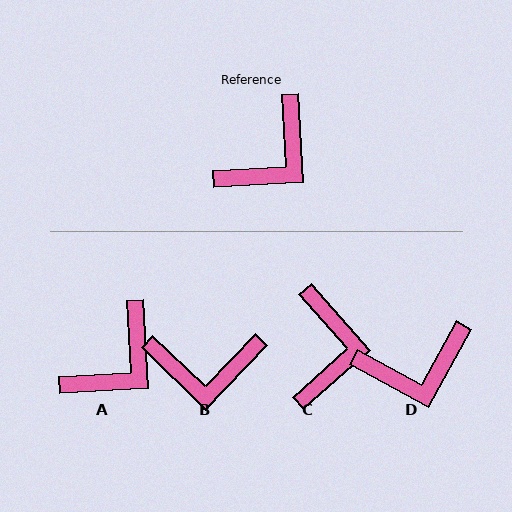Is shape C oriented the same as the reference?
No, it is off by about 38 degrees.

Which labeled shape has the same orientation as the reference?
A.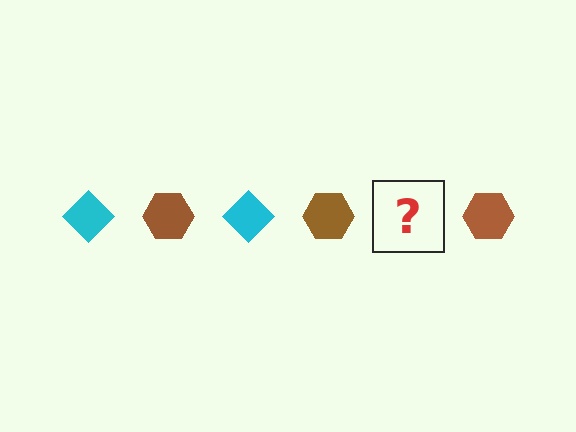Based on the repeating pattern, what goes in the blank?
The blank should be a cyan diamond.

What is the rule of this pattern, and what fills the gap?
The rule is that the pattern alternates between cyan diamond and brown hexagon. The gap should be filled with a cyan diamond.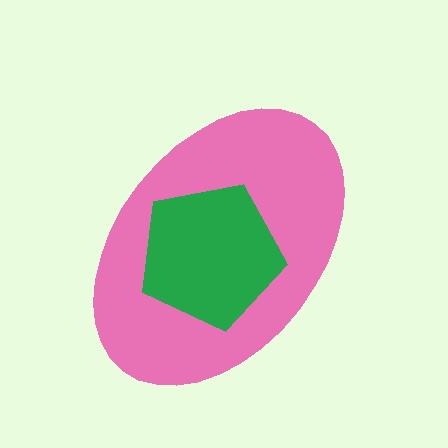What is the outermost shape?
The pink ellipse.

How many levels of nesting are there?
2.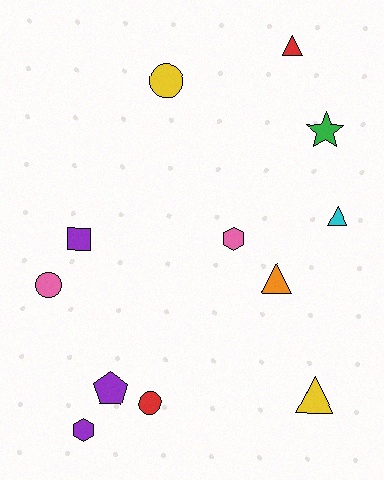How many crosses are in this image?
There are no crosses.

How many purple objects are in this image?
There are 3 purple objects.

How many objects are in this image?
There are 12 objects.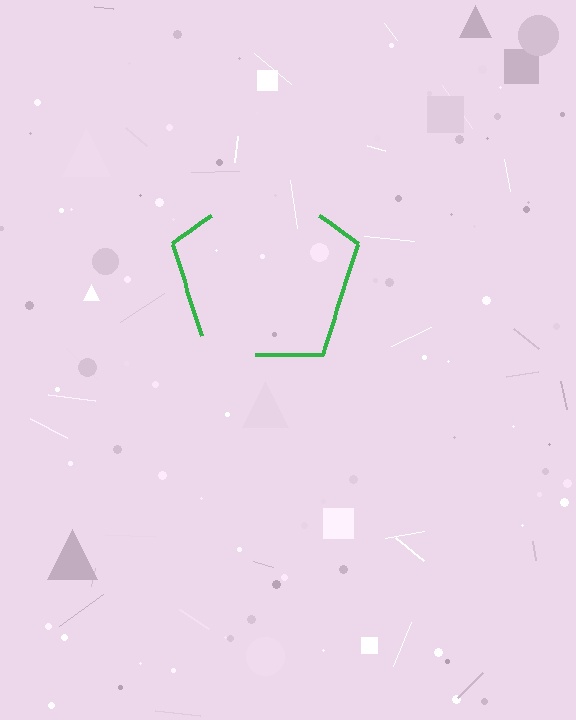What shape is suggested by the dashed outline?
The dashed outline suggests a pentagon.